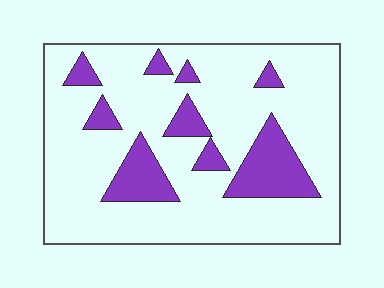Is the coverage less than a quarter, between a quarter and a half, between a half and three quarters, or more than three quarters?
Less than a quarter.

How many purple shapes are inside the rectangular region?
9.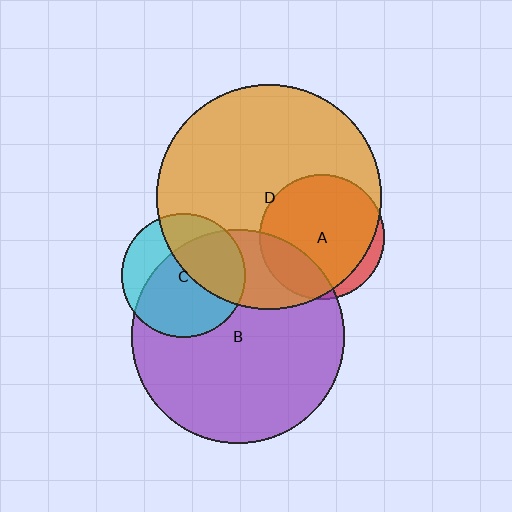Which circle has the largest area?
Circle D (orange).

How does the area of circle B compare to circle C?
Approximately 3.0 times.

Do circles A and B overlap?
Yes.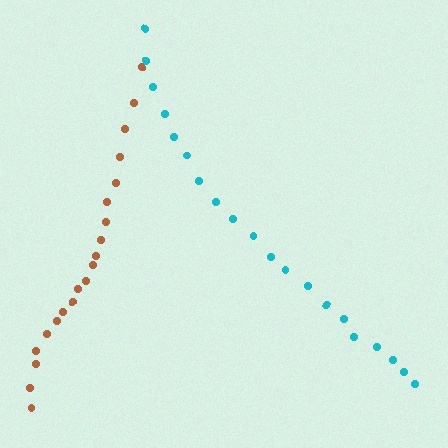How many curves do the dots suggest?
There are 2 distinct paths.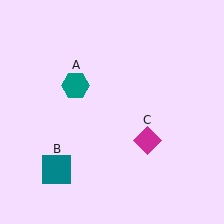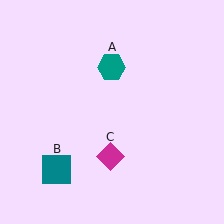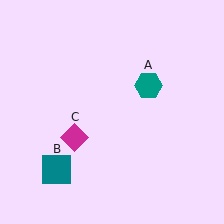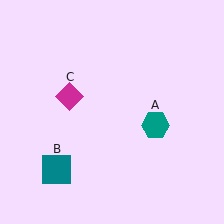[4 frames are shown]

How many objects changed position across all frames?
2 objects changed position: teal hexagon (object A), magenta diamond (object C).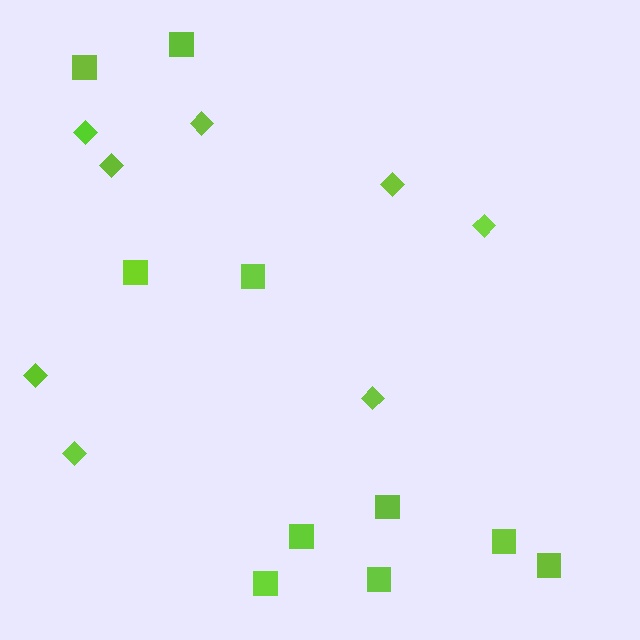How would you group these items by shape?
There are 2 groups: one group of squares (10) and one group of diamonds (8).